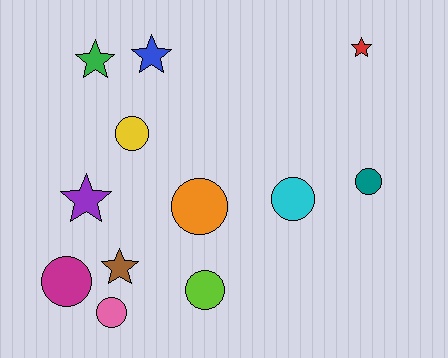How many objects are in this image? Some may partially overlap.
There are 12 objects.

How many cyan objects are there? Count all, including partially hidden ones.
There is 1 cyan object.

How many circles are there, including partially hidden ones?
There are 7 circles.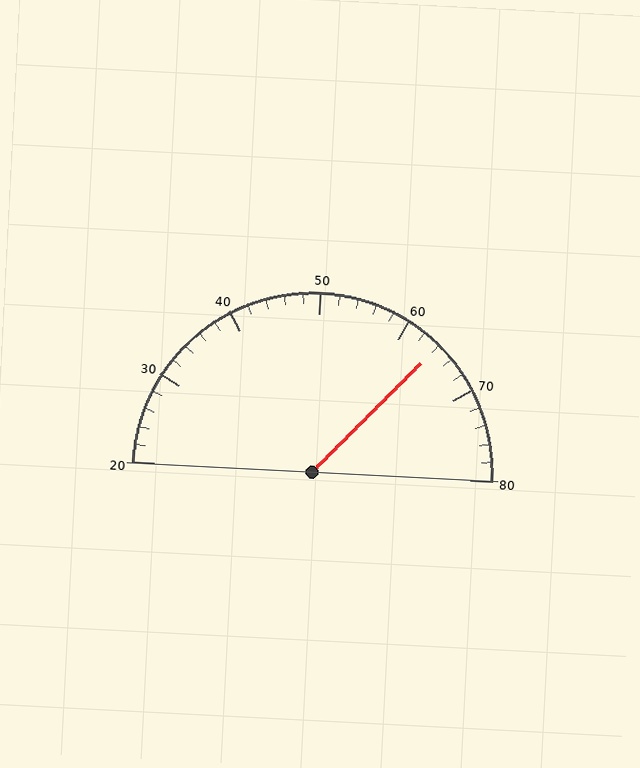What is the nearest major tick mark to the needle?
The nearest major tick mark is 60.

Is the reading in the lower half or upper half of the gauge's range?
The reading is in the upper half of the range (20 to 80).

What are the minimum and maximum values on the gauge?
The gauge ranges from 20 to 80.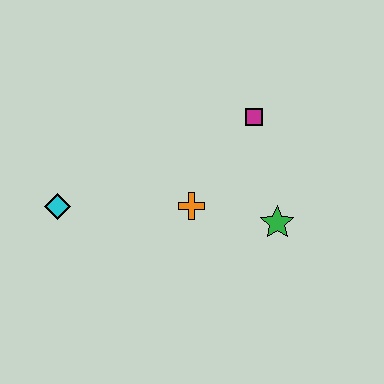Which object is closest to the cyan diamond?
The orange cross is closest to the cyan diamond.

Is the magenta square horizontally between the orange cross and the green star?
Yes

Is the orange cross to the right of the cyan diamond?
Yes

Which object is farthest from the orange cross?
The cyan diamond is farthest from the orange cross.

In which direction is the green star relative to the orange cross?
The green star is to the right of the orange cross.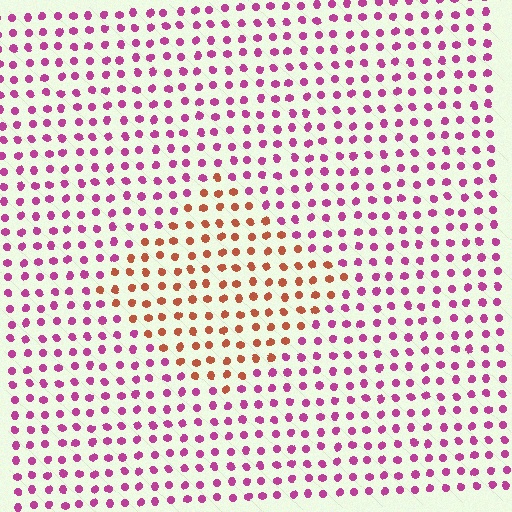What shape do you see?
I see a diamond.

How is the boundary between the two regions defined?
The boundary is defined purely by a slight shift in hue (about 55 degrees). Spacing, size, and orientation are identical on both sides.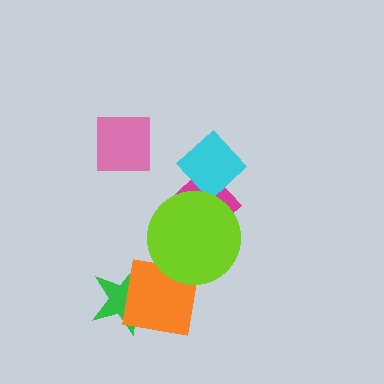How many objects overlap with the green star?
1 object overlaps with the green star.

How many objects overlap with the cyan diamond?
1 object overlaps with the cyan diamond.